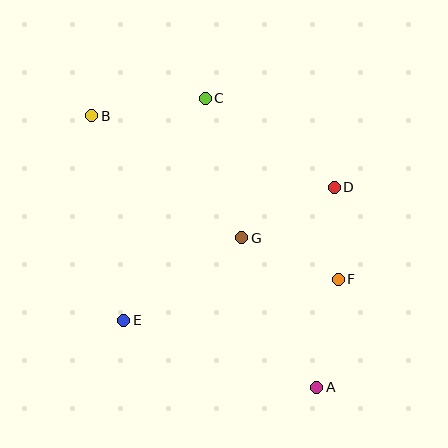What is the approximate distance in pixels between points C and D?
The distance between C and D is approximately 157 pixels.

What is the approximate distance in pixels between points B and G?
The distance between B and G is approximately 193 pixels.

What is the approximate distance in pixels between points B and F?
The distance between B and F is approximately 295 pixels.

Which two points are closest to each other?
Points D and F are closest to each other.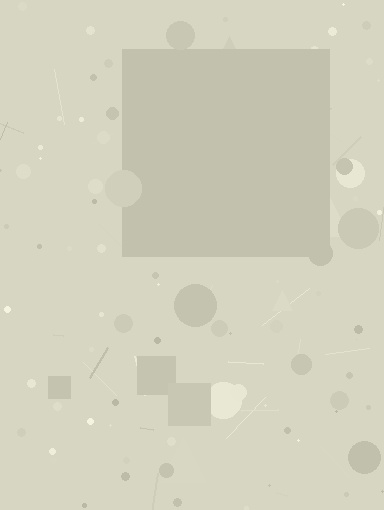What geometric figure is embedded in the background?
A square is embedded in the background.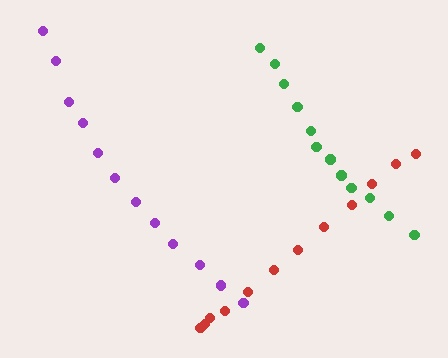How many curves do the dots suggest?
There are 3 distinct paths.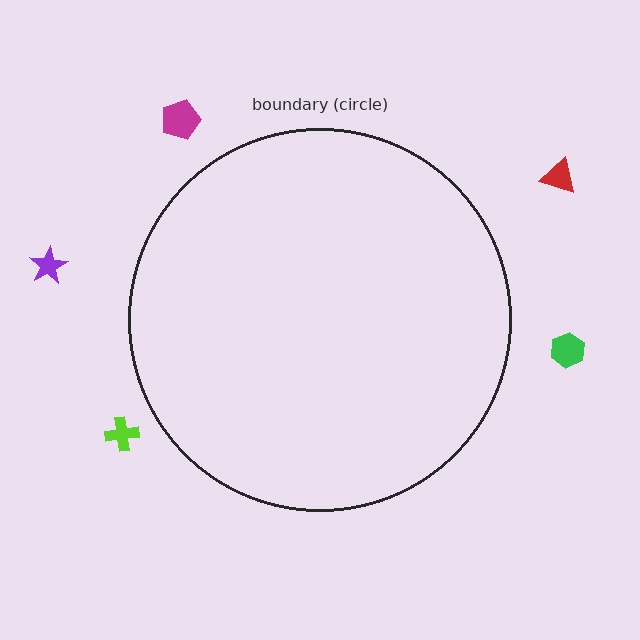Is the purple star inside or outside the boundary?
Outside.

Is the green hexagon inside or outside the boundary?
Outside.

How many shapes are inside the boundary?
0 inside, 5 outside.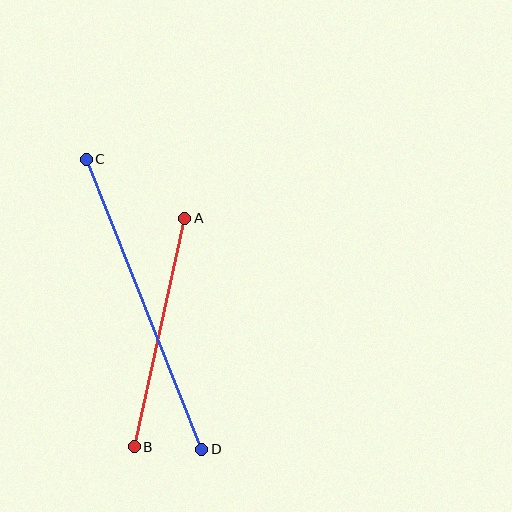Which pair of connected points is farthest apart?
Points C and D are farthest apart.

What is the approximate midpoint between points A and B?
The midpoint is at approximately (159, 332) pixels.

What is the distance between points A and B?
The distance is approximately 234 pixels.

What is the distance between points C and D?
The distance is approximately 312 pixels.